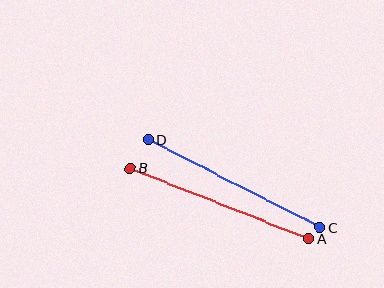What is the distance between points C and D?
The distance is approximately 193 pixels.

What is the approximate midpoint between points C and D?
The midpoint is at approximately (234, 184) pixels.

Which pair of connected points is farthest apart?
Points C and D are farthest apart.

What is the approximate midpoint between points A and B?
The midpoint is at approximately (220, 203) pixels.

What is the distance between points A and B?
The distance is approximately 192 pixels.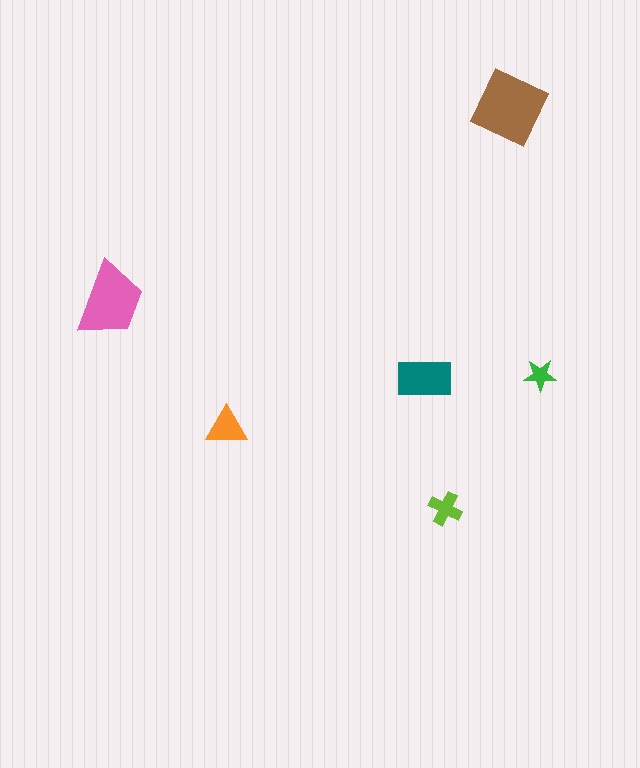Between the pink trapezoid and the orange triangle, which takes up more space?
The pink trapezoid.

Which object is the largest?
The brown square.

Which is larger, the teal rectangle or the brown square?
The brown square.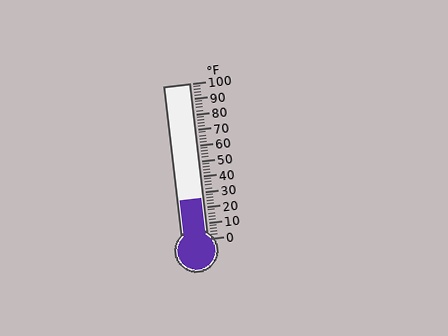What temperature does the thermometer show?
The thermometer shows approximately 26°F.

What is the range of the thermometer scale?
The thermometer scale ranges from 0°F to 100°F.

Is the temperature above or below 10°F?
The temperature is above 10°F.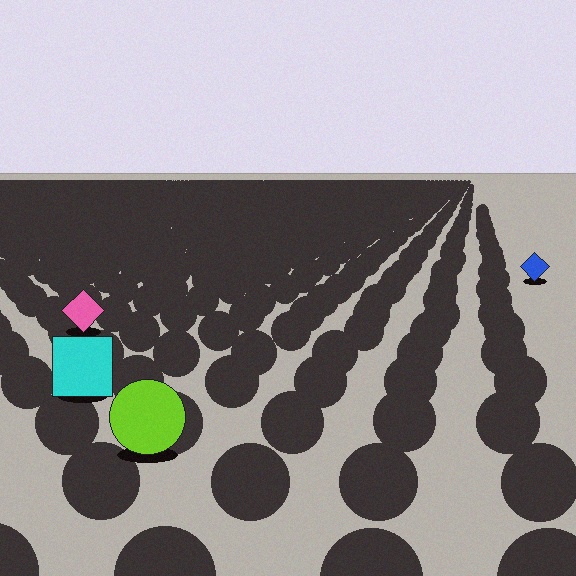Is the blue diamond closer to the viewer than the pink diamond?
No. The pink diamond is closer — you can tell from the texture gradient: the ground texture is coarser near it.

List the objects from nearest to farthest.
From nearest to farthest: the lime circle, the cyan square, the pink diamond, the blue diamond.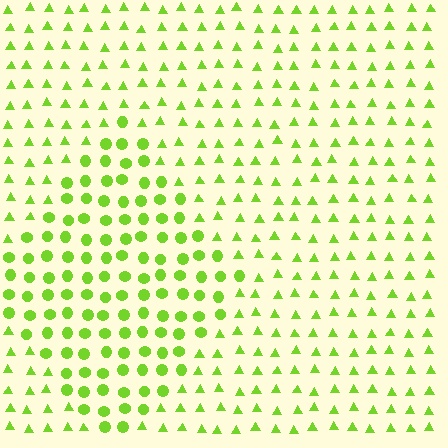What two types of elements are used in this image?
The image uses circles inside the diamond region and triangles outside it.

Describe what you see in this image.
The image is filled with small lime elements arranged in a uniform grid. A diamond-shaped region contains circles, while the surrounding area contains triangles. The boundary is defined purely by the change in element shape.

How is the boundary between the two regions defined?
The boundary is defined by a change in element shape: circles inside vs. triangles outside. All elements share the same color and spacing.